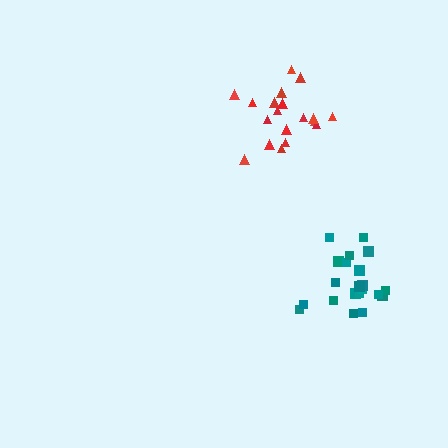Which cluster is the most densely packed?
Teal.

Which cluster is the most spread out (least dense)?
Red.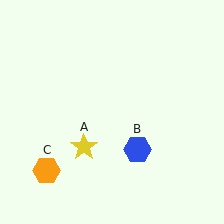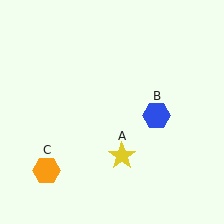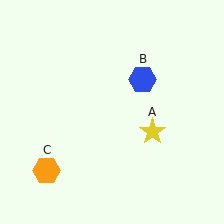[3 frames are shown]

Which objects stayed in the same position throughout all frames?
Orange hexagon (object C) remained stationary.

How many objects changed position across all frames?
2 objects changed position: yellow star (object A), blue hexagon (object B).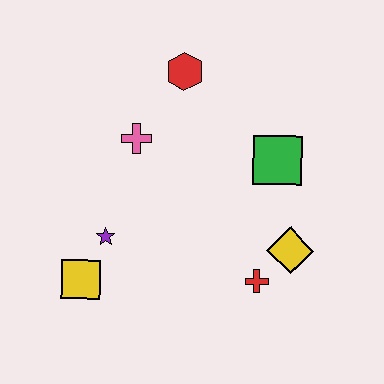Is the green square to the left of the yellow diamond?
Yes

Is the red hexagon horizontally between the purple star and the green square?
Yes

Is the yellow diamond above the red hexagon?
No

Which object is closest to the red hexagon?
The pink cross is closest to the red hexagon.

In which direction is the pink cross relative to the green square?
The pink cross is to the left of the green square.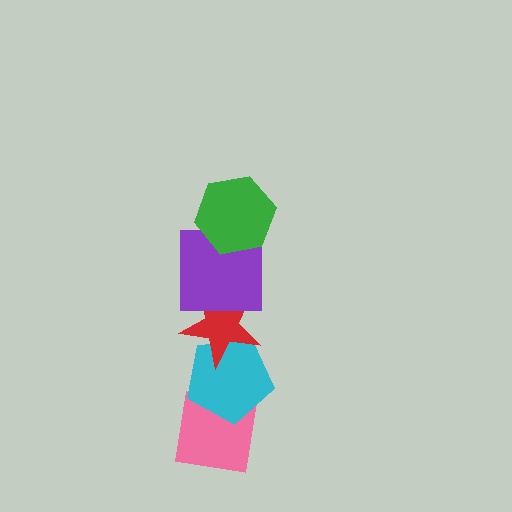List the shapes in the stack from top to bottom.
From top to bottom: the green hexagon, the purple square, the red star, the cyan pentagon, the pink square.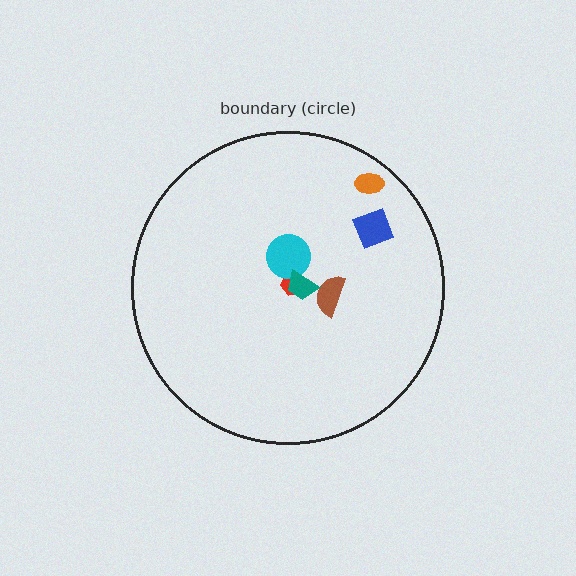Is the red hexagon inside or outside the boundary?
Inside.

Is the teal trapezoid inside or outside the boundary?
Inside.